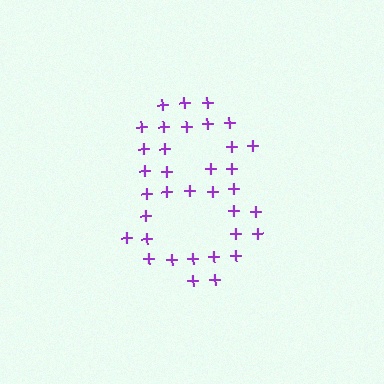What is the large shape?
The large shape is the digit 8.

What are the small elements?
The small elements are plus signs.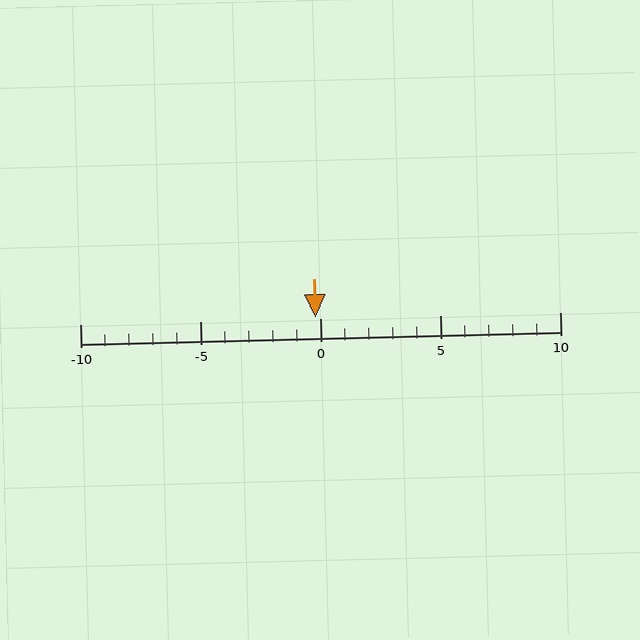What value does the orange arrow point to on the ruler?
The orange arrow points to approximately 0.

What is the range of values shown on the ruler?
The ruler shows values from -10 to 10.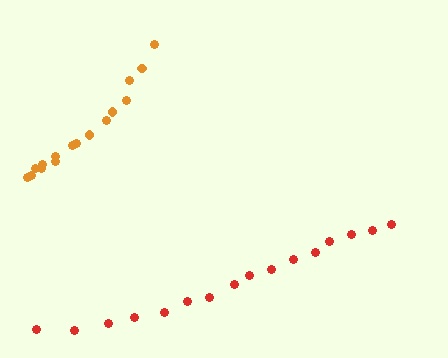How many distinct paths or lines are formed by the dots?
There are 2 distinct paths.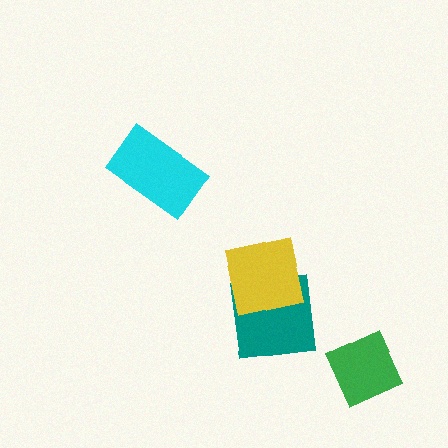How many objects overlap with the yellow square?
1 object overlaps with the yellow square.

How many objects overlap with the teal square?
1 object overlaps with the teal square.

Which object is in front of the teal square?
The yellow square is in front of the teal square.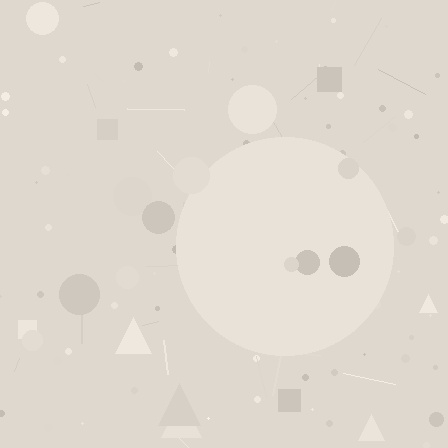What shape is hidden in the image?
A circle is hidden in the image.